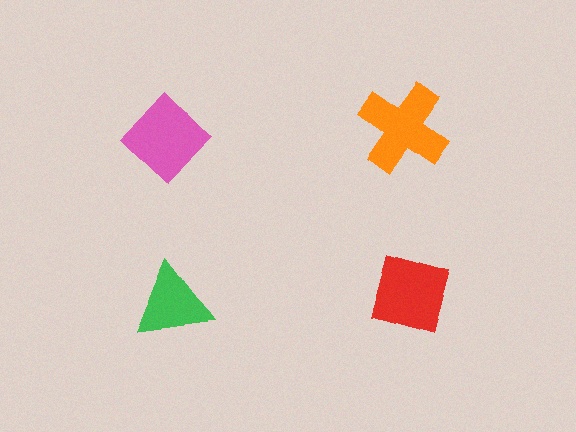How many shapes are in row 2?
2 shapes.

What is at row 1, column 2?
An orange cross.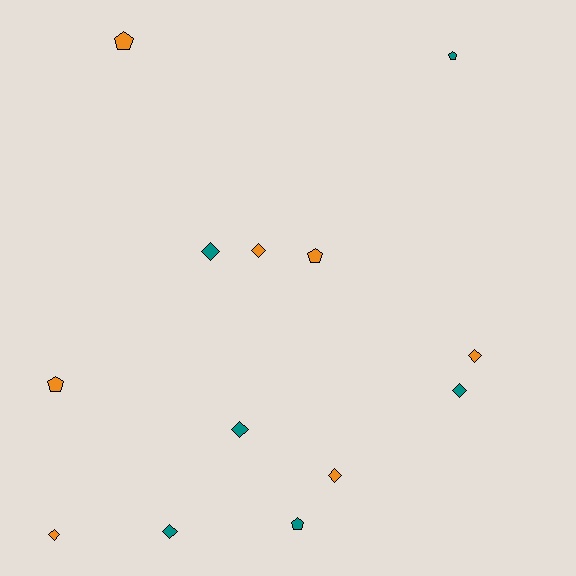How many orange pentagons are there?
There are 3 orange pentagons.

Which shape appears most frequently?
Diamond, with 8 objects.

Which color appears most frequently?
Orange, with 7 objects.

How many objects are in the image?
There are 13 objects.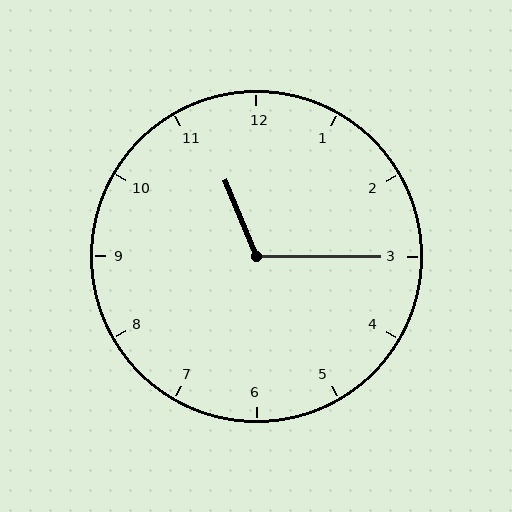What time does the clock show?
11:15.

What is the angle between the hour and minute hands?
Approximately 112 degrees.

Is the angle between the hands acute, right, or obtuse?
It is obtuse.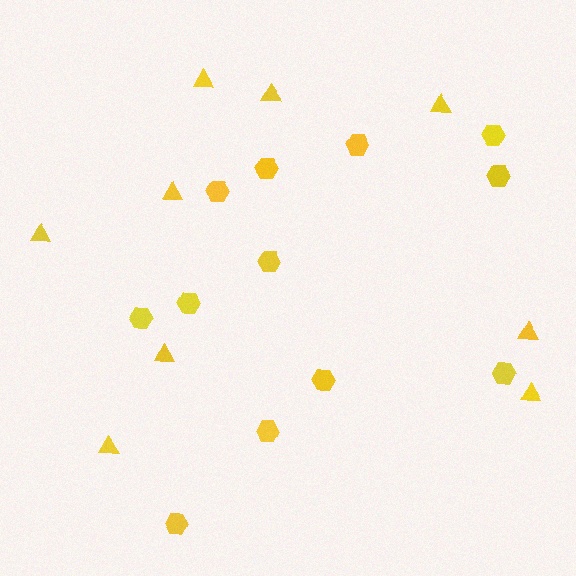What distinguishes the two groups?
There are 2 groups: one group of hexagons (12) and one group of triangles (9).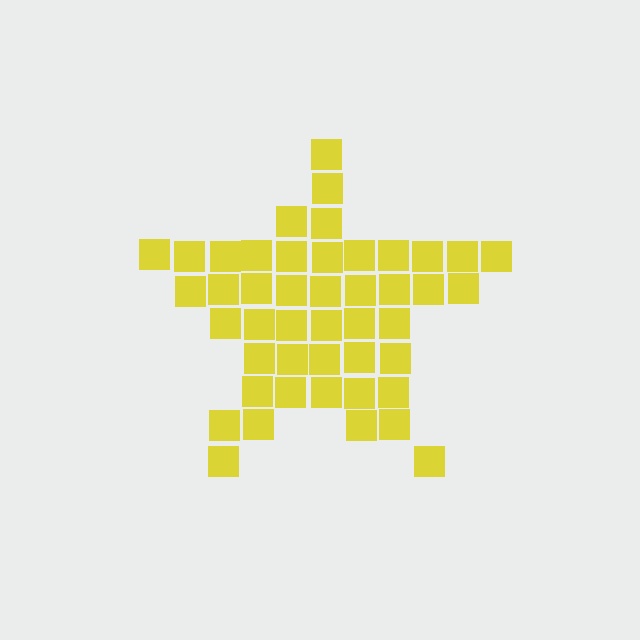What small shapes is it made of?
It is made of small squares.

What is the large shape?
The large shape is a star.